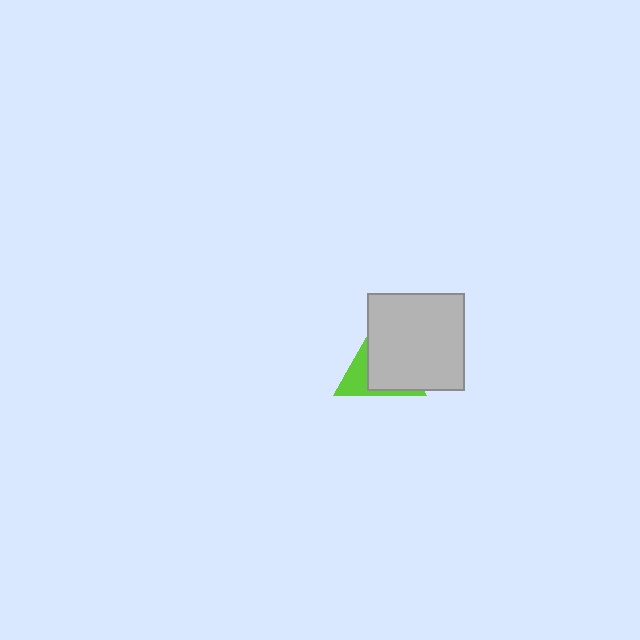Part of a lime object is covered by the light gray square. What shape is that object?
It is a triangle.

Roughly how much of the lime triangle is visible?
A small part of it is visible (roughly 33%).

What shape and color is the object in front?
The object in front is a light gray square.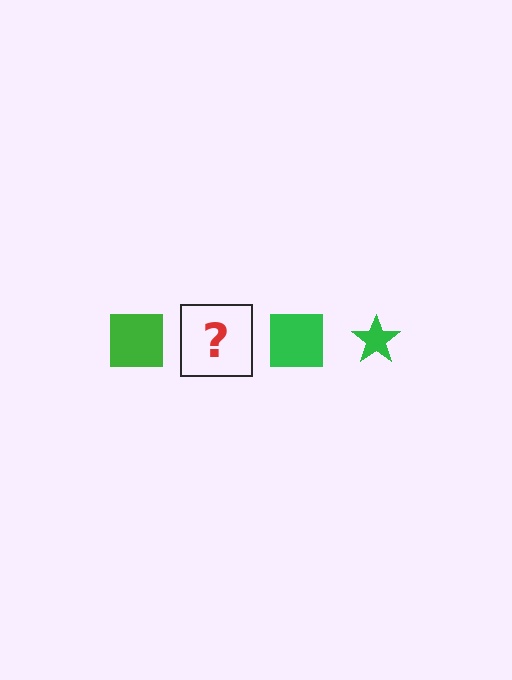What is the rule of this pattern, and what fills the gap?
The rule is that the pattern cycles through square, star shapes in green. The gap should be filled with a green star.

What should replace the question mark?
The question mark should be replaced with a green star.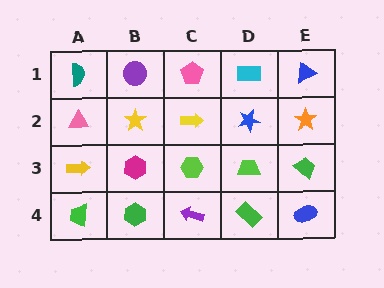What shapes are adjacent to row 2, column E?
A blue triangle (row 1, column E), a green trapezoid (row 3, column E), a blue star (row 2, column D).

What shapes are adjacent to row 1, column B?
A yellow star (row 2, column B), a teal semicircle (row 1, column A), a pink pentagon (row 1, column C).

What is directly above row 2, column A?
A teal semicircle.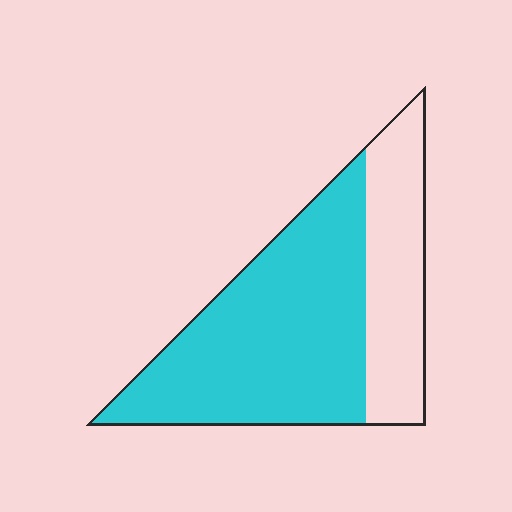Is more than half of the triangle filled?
Yes.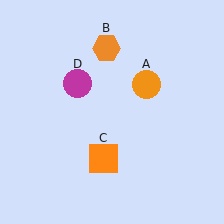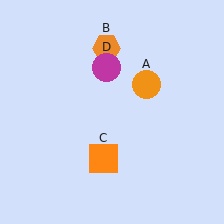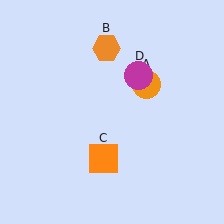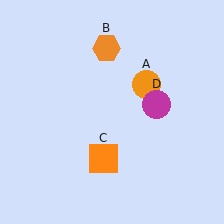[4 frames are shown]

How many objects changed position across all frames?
1 object changed position: magenta circle (object D).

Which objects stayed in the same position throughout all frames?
Orange circle (object A) and orange hexagon (object B) and orange square (object C) remained stationary.